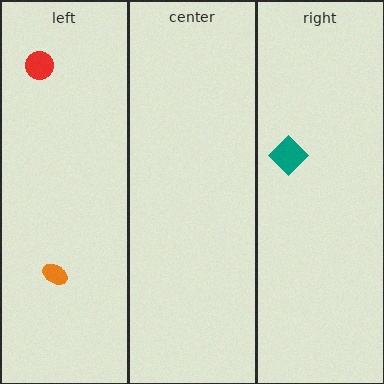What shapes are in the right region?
The teal diamond.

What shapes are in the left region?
The red circle, the orange ellipse.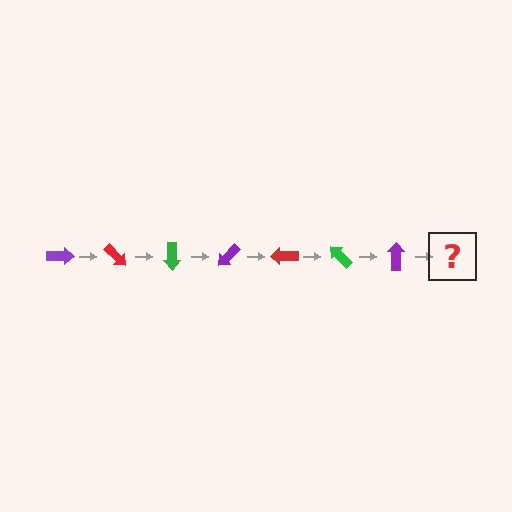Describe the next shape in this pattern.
It should be a red arrow, rotated 315 degrees from the start.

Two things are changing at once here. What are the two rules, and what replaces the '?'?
The two rules are that it rotates 45 degrees each step and the color cycles through purple, red, and green. The '?' should be a red arrow, rotated 315 degrees from the start.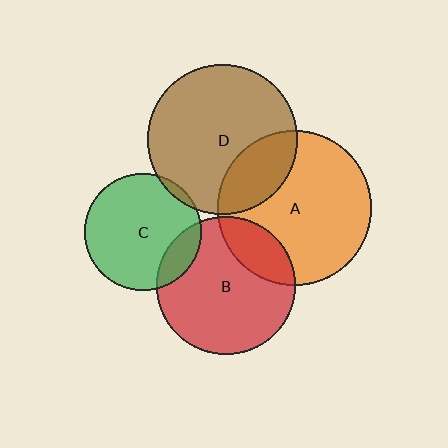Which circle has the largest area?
Circle A (orange).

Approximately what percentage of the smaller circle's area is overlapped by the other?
Approximately 15%.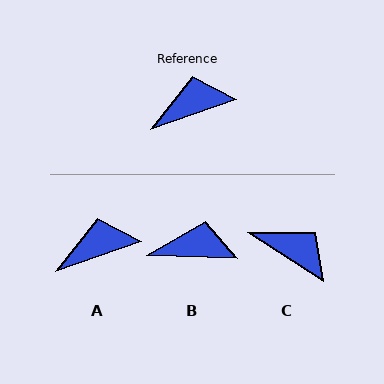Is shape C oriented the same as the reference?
No, it is off by about 52 degrees.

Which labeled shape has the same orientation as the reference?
A.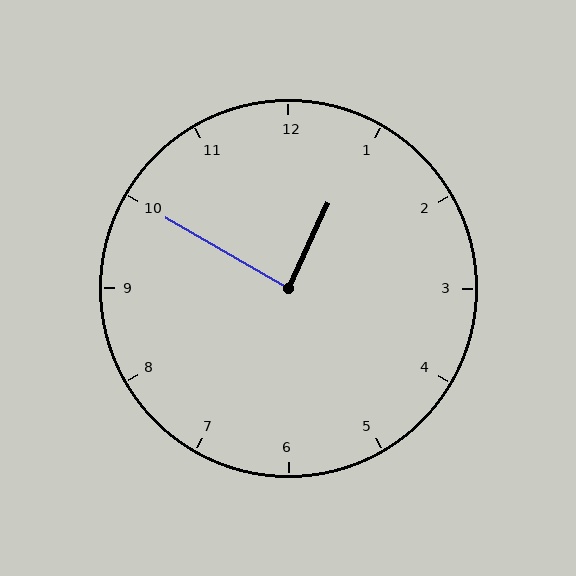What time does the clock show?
12:50.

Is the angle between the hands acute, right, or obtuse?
It is right.